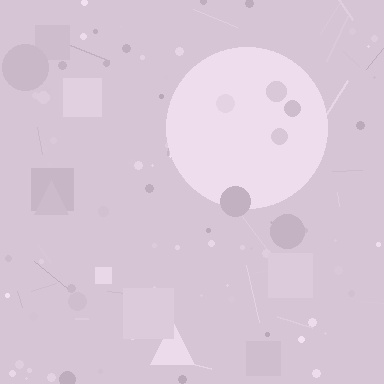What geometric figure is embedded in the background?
A circle is embedded in the background.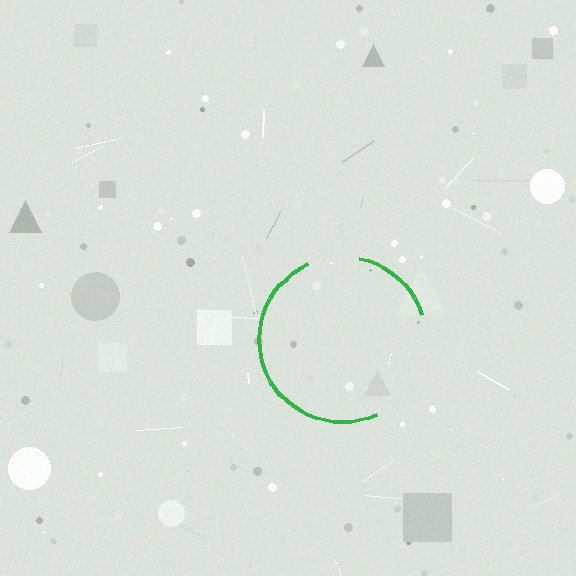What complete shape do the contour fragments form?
The contour fragments form a circle.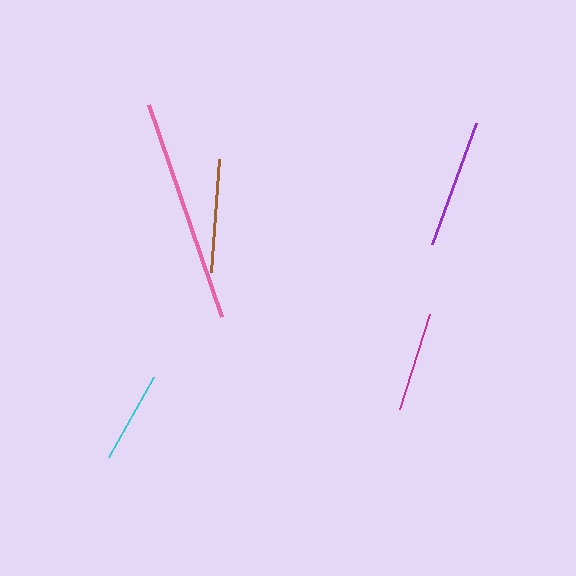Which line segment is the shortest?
The cyan line is the shortest at approximately 92 pixels.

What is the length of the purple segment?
The purple segment is approximately 128 pixels long.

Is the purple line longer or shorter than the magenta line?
The purple line is longer than the magenta line.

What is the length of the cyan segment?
The cyan segment is approximately 92 pixels long.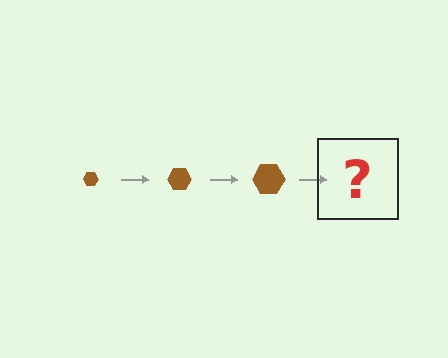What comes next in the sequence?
The next element should be a brown hexagon, larger than the previous one.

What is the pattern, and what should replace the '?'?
The pattern is that the hexagon gets progressively larger each step. The '?' should be a brown hexagon, larger than the previous one.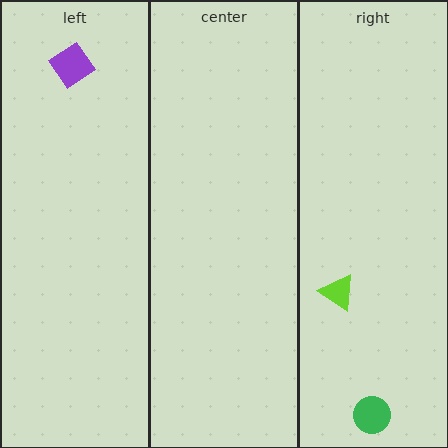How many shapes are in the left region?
1.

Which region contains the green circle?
The right region.